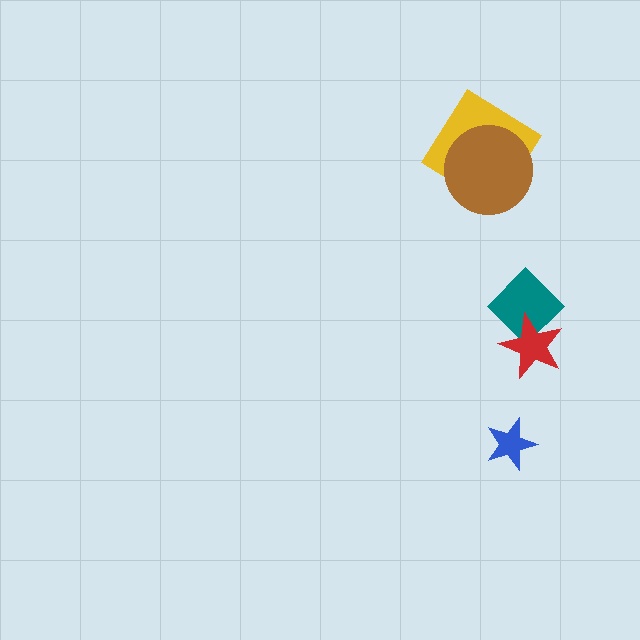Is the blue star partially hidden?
No, no other shape covers it.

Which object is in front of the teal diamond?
The red star is in front of the teal diamond.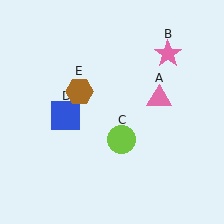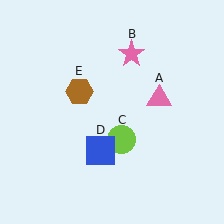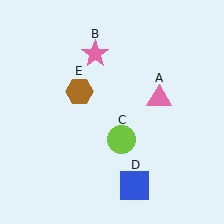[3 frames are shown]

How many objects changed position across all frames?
2 objects changed position: pink star (object B), blue square (object D).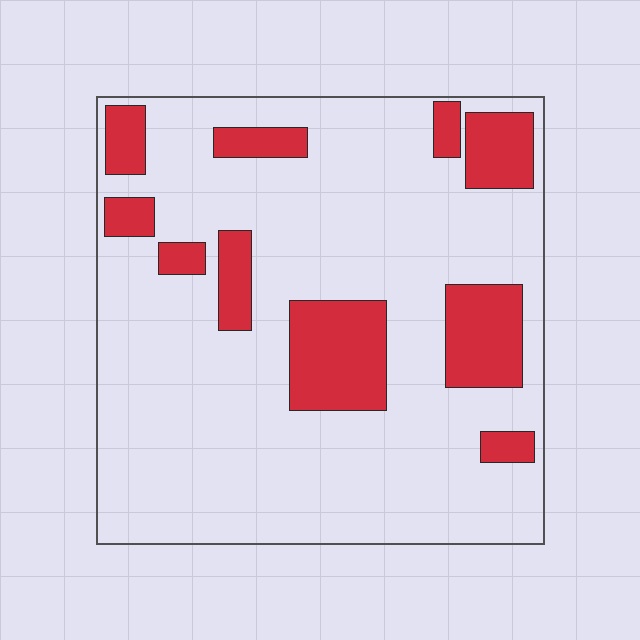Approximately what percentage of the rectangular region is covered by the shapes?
Approximately 20%.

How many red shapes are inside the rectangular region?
10.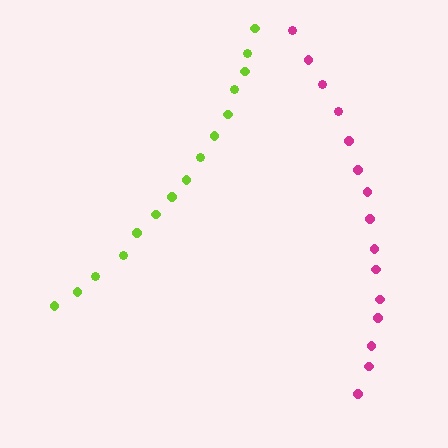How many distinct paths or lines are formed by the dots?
There are 2 distinct paths.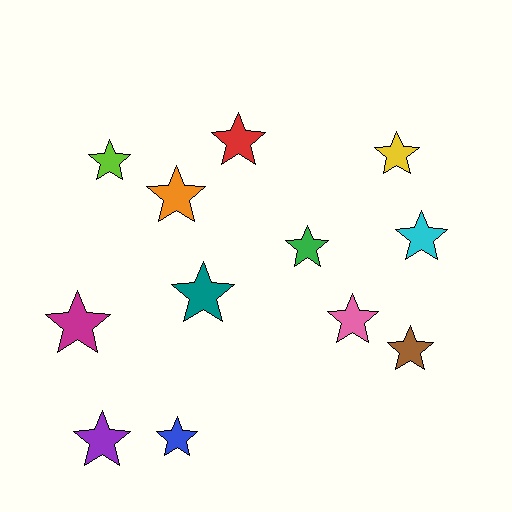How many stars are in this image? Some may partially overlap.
There are 12 stars.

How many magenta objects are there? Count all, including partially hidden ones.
There is 1 magenta object.